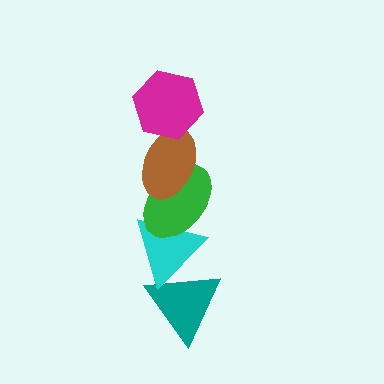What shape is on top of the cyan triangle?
The green ellipse is on top of the cyan triangle.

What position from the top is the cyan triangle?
The cyan triangle is 4th from the top.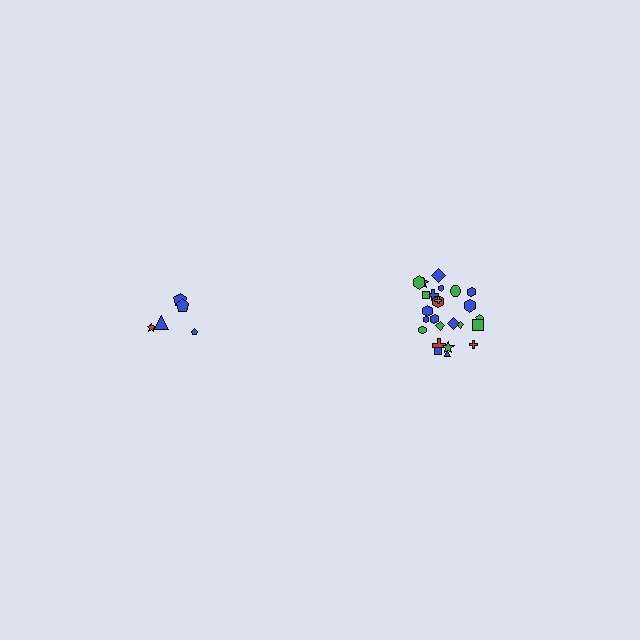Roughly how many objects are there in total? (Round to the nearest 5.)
Roughly 30 objects in total.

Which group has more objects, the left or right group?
The right group.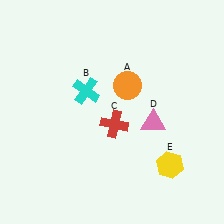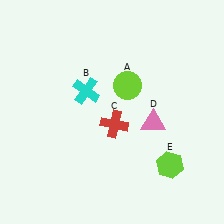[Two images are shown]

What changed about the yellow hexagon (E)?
In Image 1, E is yellow. In Image 2, it changed to lime.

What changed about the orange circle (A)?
In Image 1, A is orange. In Image 2, it changed to lime.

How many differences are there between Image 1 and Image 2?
There are 2 differences between the two images.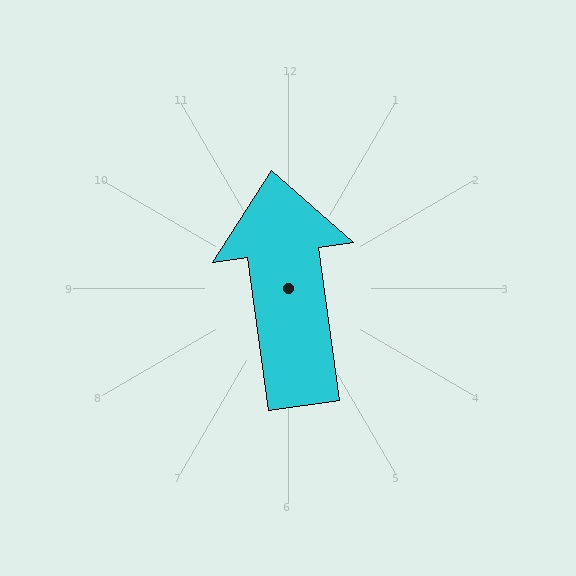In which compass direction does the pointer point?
North.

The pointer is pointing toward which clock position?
Roughly 12 o'clock.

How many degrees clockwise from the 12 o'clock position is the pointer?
Approximately 352 degrees.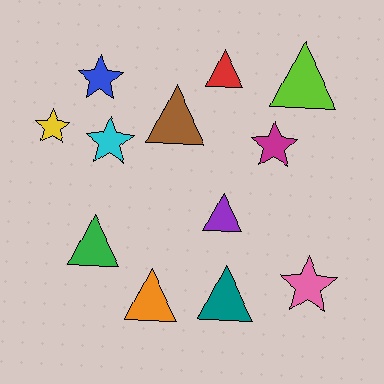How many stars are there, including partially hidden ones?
There are 5 stars.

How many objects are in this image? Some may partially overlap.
There are 12 objects.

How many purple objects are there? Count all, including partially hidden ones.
There is 1 purple object.